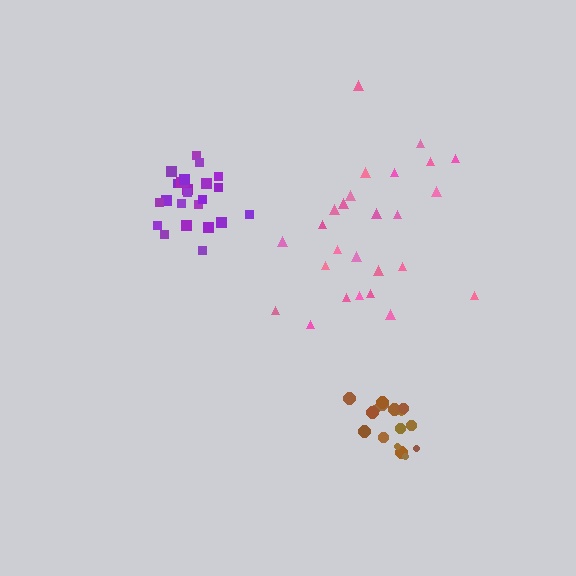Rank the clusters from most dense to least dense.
purple, brown, pink.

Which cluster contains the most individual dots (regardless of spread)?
Pink (26).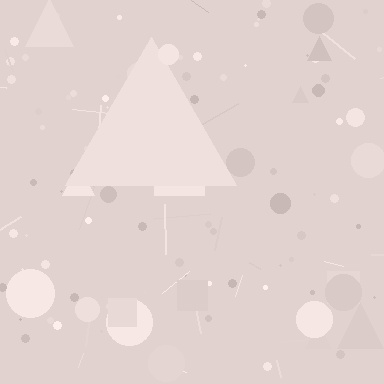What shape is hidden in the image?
A triangle is hidden in the image.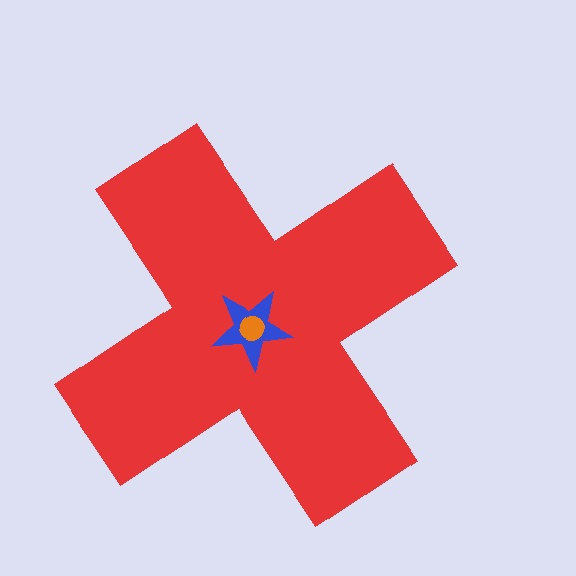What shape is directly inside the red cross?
The blue star.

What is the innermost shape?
The orange circle.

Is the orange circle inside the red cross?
Yes.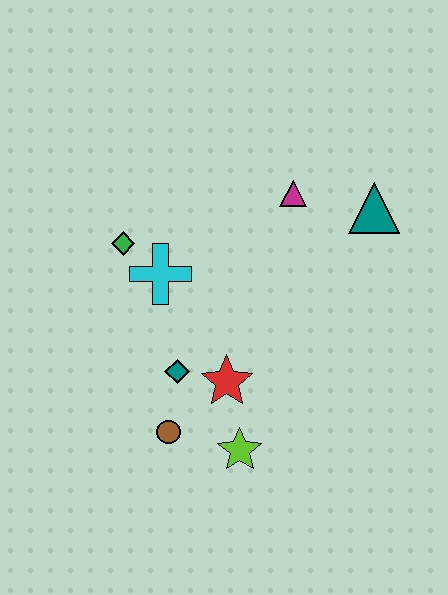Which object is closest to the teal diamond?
The red star is closest to the teal diamond.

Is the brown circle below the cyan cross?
Yes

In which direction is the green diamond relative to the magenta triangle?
The green diamond is to the left of the magenta triangle.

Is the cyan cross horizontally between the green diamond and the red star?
Yes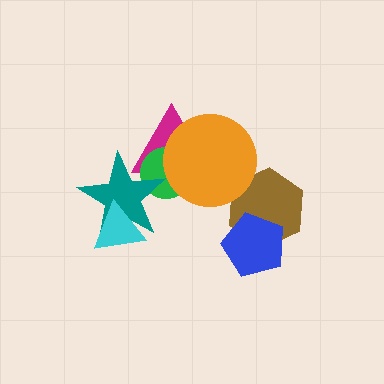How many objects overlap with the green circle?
3 objects overlap with the green circle.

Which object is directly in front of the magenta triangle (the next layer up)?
The green circle is directly in front of the magenta triangle.